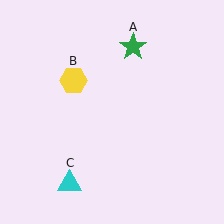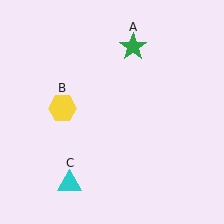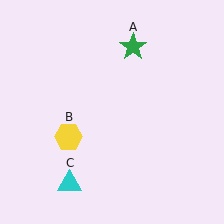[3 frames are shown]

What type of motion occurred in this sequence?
The yellow hexagon (object B) rotated counterclockwise around the center of the scene.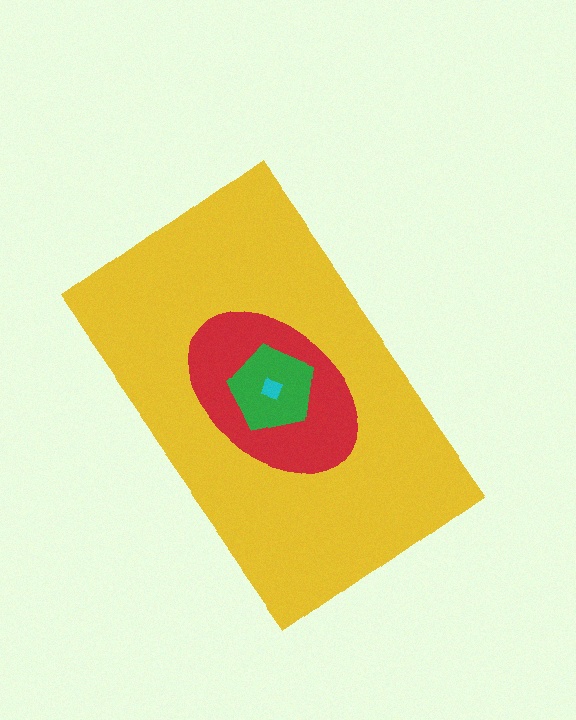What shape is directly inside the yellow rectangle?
The red ellipse.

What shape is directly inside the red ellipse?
The green pentagon.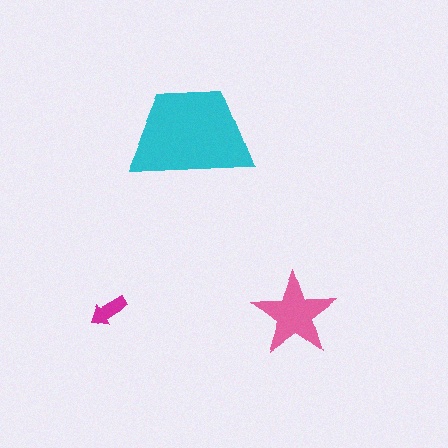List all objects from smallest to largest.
The magenta arrow, the pink star, the cyan trapezoid.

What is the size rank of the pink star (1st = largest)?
2nd.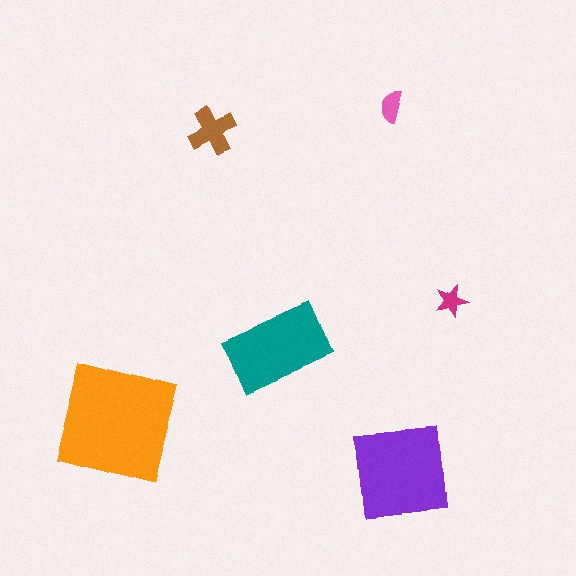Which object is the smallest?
The magenta star.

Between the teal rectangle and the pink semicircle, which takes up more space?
The teal rectangle.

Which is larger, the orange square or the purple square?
The orange square.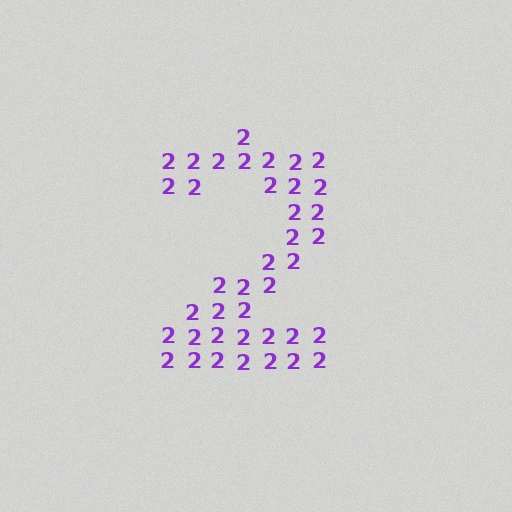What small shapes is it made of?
It is made of small digit 2's.